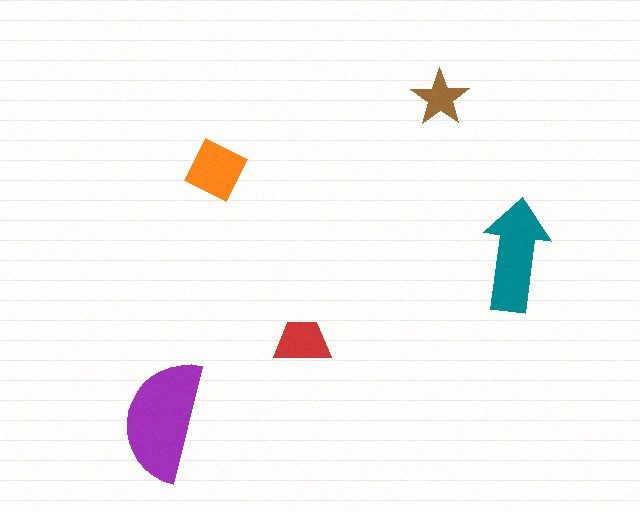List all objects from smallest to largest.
The brown star, the red trapezoid, the orange square, the teal arrow, the purple semicircle.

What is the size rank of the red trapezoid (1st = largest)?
4th.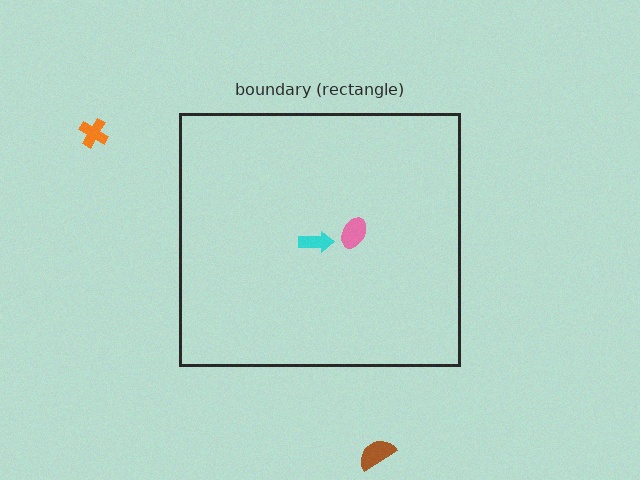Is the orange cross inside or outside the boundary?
Outside.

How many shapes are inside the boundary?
2 inside, 2 outside.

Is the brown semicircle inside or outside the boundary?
Outside.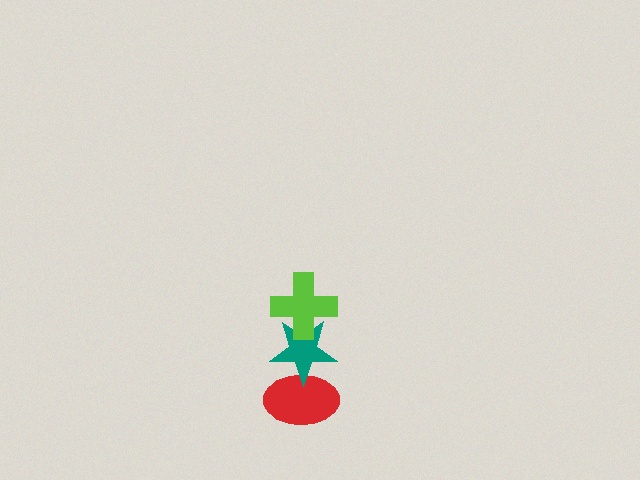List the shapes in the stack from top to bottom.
From top to bottom: the lime cross, the teal star, the red ellipse.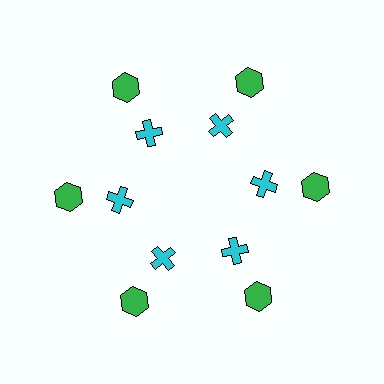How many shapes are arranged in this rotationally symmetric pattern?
There are 12 shapes, arranged in 6 groups of 2.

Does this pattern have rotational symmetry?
Yes, this pattern has 6-fold rotational symmetry. It looks the same after rotating 60 degrees around the center.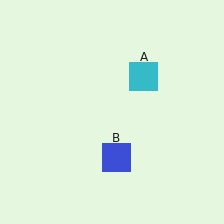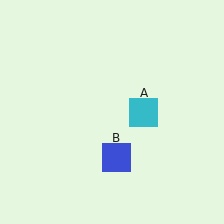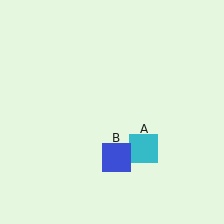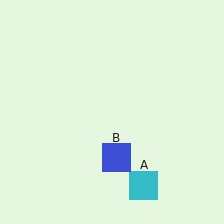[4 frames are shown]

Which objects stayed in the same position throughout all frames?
Blue square (object B) remained stationary.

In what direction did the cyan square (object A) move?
The cyan square (object A) moved down.